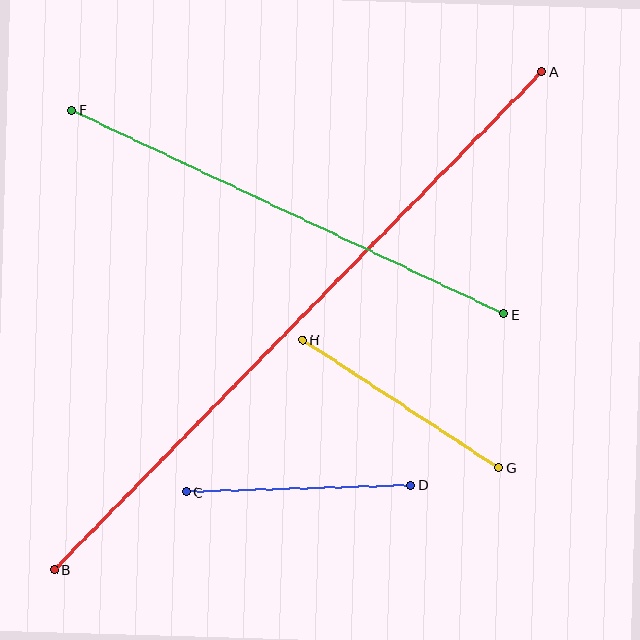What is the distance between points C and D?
The distance is approximately 225 pixels.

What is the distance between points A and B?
The distance is approximately 697 pixels.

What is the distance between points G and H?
The distance is approximately 234 pixels.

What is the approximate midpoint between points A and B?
The midpoint is at approximately (298, 321) pixels.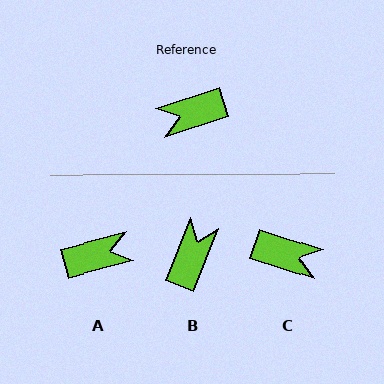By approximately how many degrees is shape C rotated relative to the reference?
Approximately 144 degrees counter-clockwise.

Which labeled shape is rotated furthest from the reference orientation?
A, about 176 degrees away.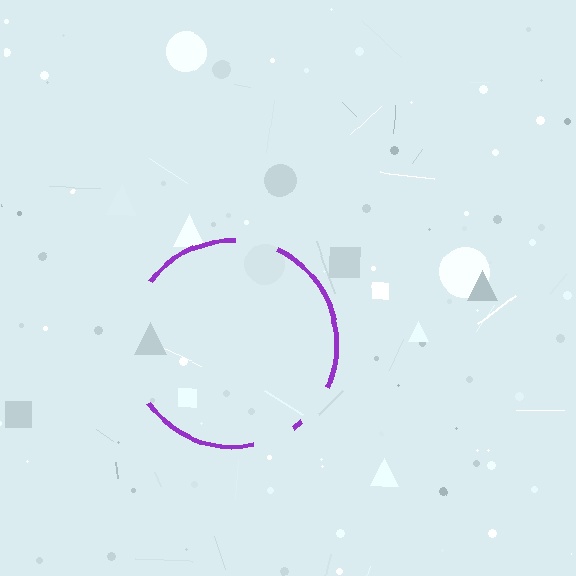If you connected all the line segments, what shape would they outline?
They would outline a circle.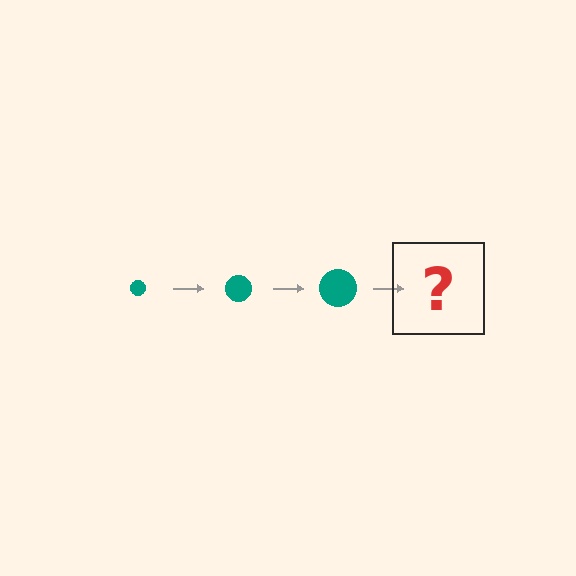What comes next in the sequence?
The next element should be a teal circle, larger than the previous one.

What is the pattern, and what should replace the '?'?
The pattern is that the circle gets progressively larger each step. The '?' should be a teal circle, larger than the previous one.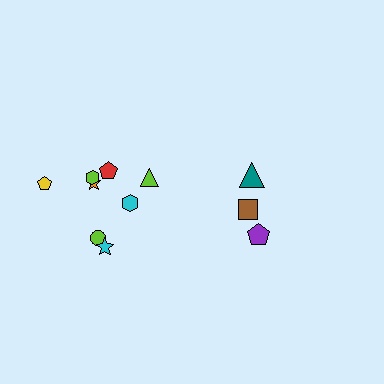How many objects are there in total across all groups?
There are 11 objects.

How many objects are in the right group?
There are 3 objects.